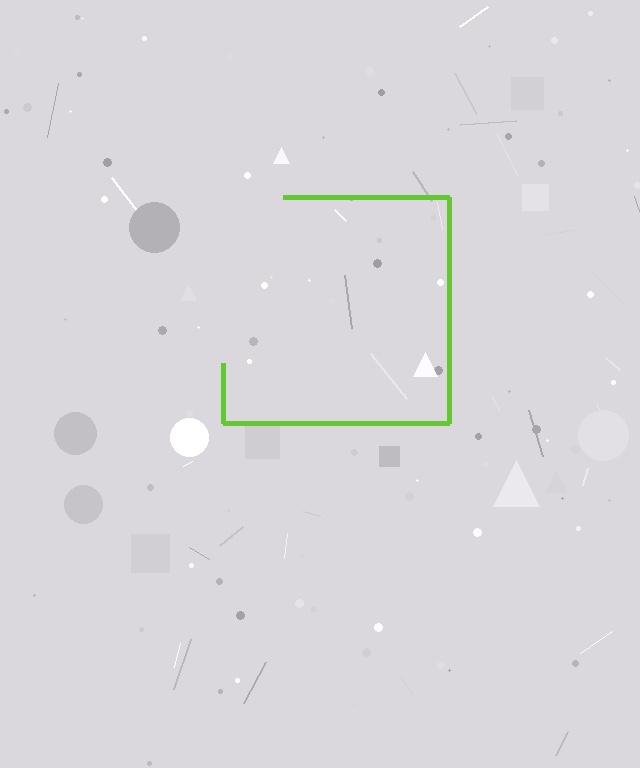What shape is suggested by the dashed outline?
The dashed outline suggests a square.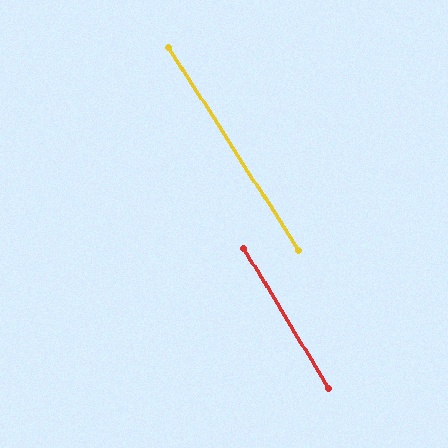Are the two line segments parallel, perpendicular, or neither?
Parallel — their directions differ by only 1.2°.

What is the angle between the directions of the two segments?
Approximately 1 degree.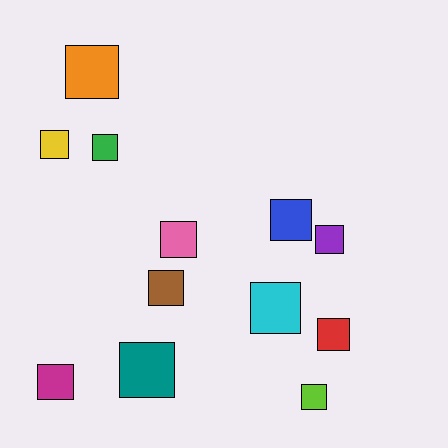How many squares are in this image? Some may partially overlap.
There are 12 squares.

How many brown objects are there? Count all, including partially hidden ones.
There is 1 brown object.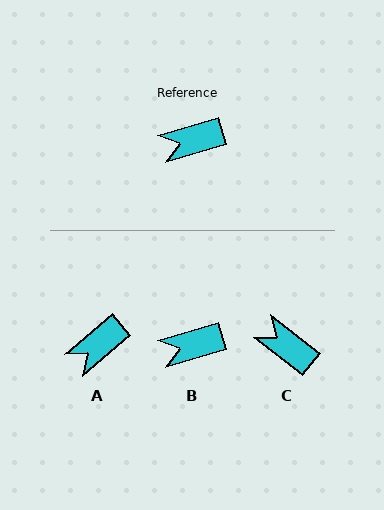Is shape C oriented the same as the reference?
No, it is off by about 54 degrees.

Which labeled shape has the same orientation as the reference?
B.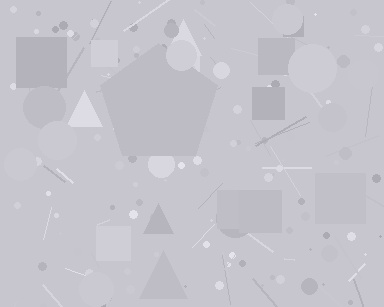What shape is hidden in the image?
A pentagon is hidden in the image.